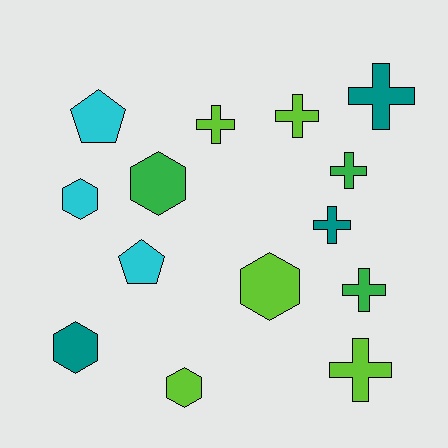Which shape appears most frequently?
Cross, with 7 objects.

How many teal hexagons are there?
There is 1 teal hexagon.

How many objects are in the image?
There are 14 objects.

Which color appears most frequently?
Lime, with 5 objects.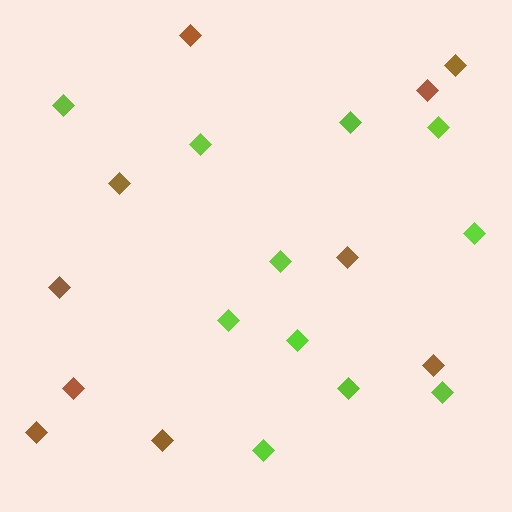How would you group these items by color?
There are 2 groups: one group of brown diamonds (10) and one group of lime diamonds (11).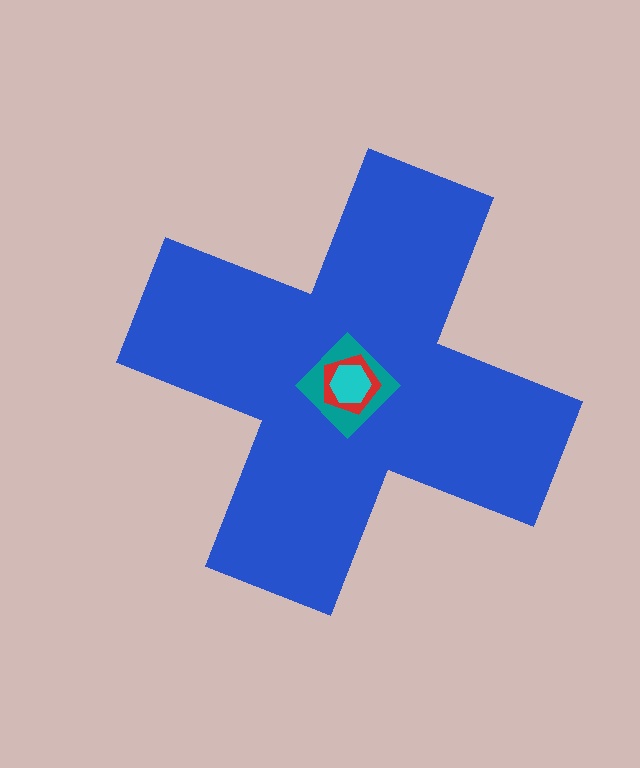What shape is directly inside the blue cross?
The teal diamond.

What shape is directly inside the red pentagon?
The cyan hexagon.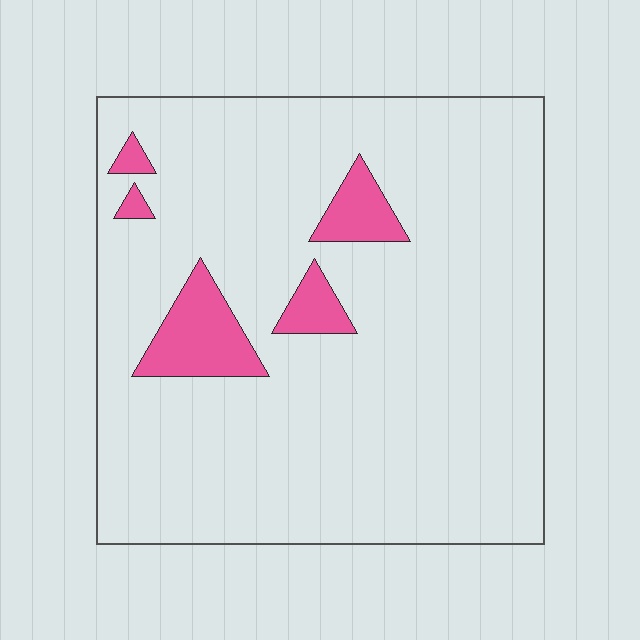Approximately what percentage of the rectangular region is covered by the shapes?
Approximately 10%.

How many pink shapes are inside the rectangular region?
5.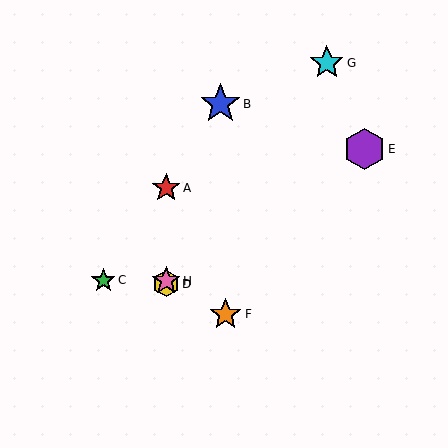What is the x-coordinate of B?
Object B is at x≈220.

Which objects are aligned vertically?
Objects A, D, H are aligned vertically.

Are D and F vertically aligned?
No, D is at x≈166 and F is at x≈225.